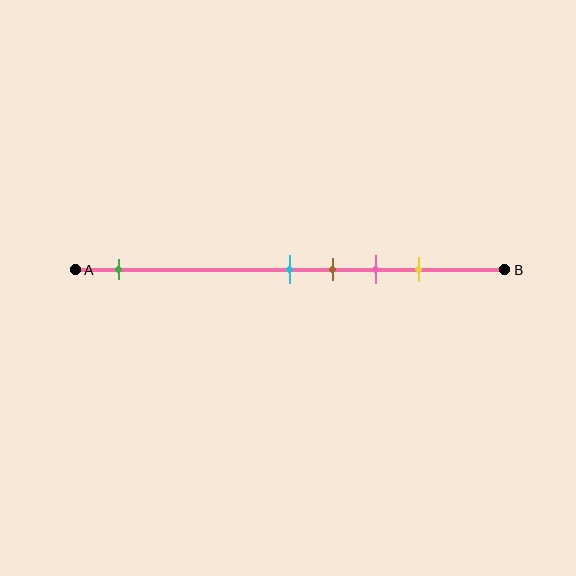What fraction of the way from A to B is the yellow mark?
The yellow mark is approximately 80% (0.8) of the way from A to B.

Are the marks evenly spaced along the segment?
No, the marks are not evenly spaced.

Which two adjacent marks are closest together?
The cyan and brown marks are the closest adjacent pair.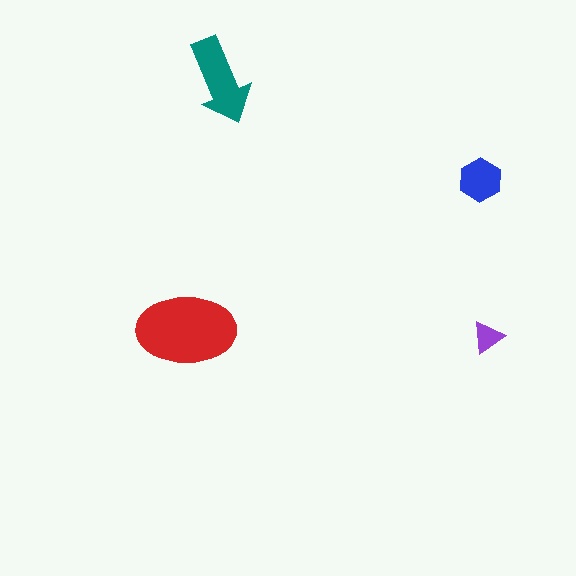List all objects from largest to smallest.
The red ellipse, the teal arrow, the blue hexagon, the purple triangle.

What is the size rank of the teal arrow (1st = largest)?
2nd.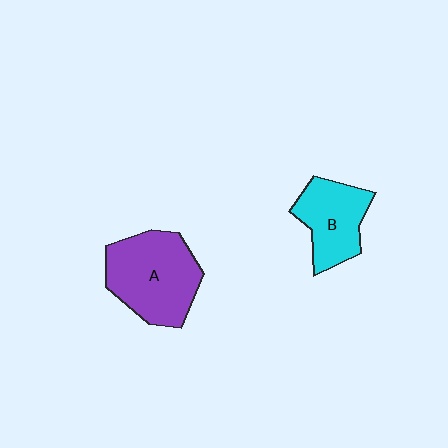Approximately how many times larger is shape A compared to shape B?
Approximately 1.4 times.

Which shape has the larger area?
Shape A (purple).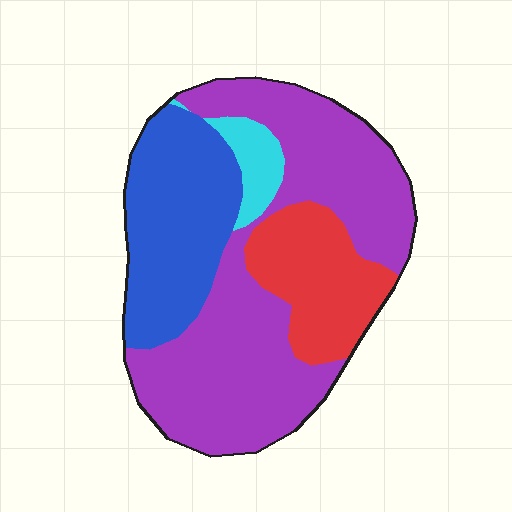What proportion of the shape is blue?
Blue takes up between a sixth and a third of the shape.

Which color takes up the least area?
Cyan, at roughly 5%.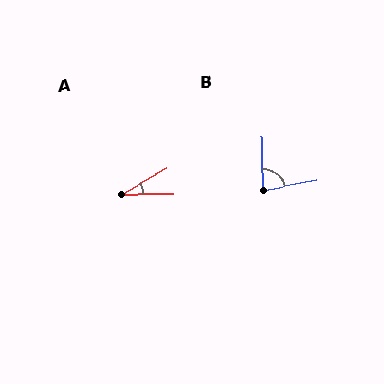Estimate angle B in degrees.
Approximately 80 degrees.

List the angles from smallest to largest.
A (29°), B (80°).